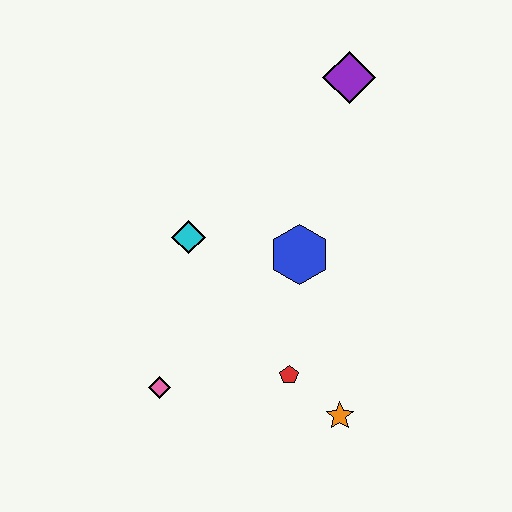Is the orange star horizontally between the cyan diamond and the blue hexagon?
No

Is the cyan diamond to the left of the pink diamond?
No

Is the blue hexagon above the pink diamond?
Yes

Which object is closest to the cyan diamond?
The blue hexagon is closest to the cyan diamond.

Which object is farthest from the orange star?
The purple diamond is farthest from the orange star.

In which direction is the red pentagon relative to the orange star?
The red pentagon is to the left of the orange star.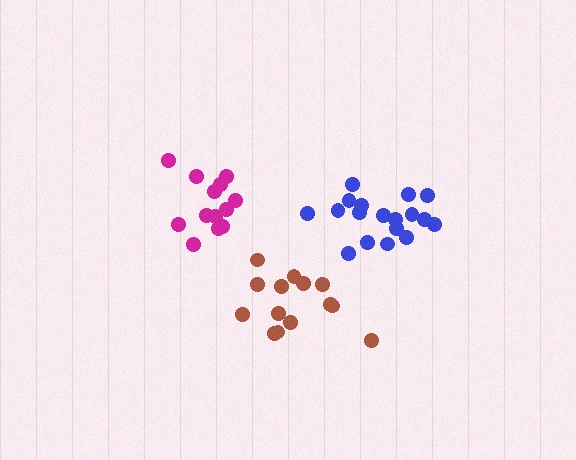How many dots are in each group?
Group 1: 14 dots, Group 2: 13 dots, Group 3: 18 dots (45 total).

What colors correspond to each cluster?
The clusters are colored: brown, magenta, blue.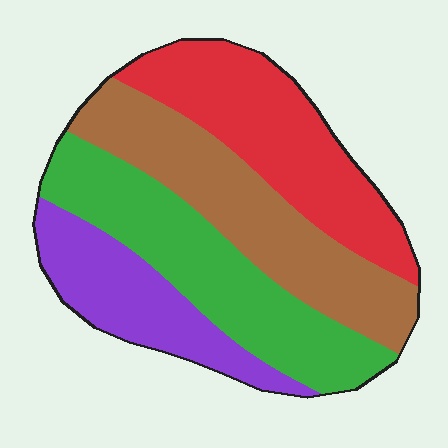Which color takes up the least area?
Purple, at roughly 20%.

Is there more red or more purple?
Red.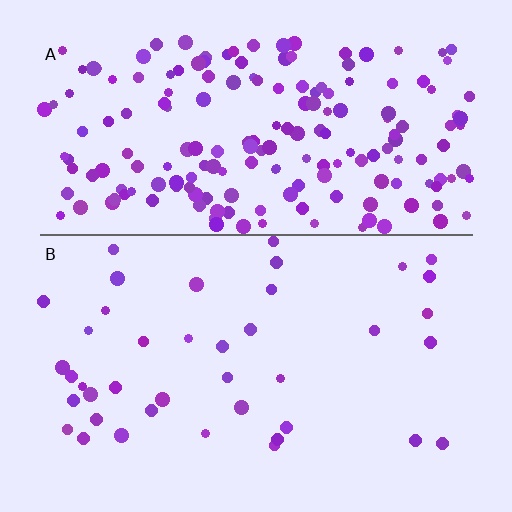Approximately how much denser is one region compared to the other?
Approximately 4.7× — region A over region B.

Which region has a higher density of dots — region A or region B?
A (the top).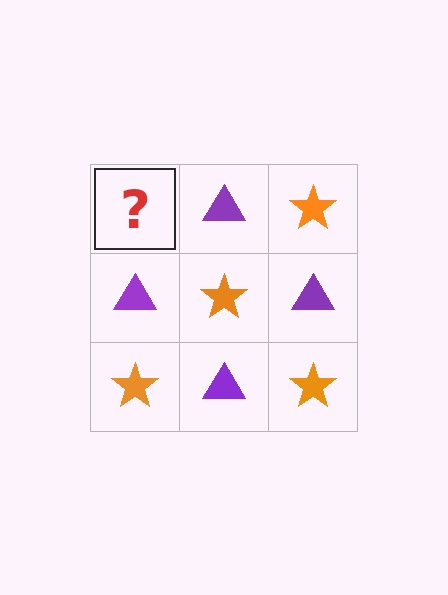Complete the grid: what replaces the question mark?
The question mark should be replaced with an orange star.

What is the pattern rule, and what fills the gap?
The rule is that it alternates orange star and purple triangle in a checkerboard pattern. The gap should be filled with an orange star.